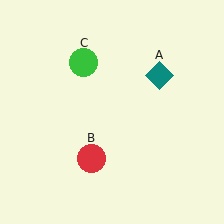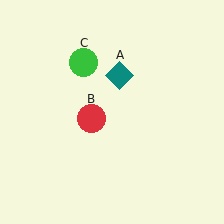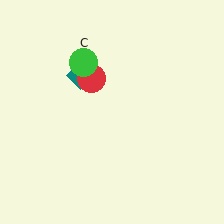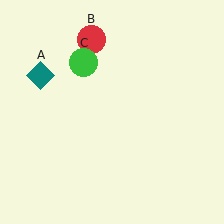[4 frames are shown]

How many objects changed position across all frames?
2 objects changed position: teal diamond (object A), red circle (object B).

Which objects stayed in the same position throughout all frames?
Green circle (object C) remained stationary.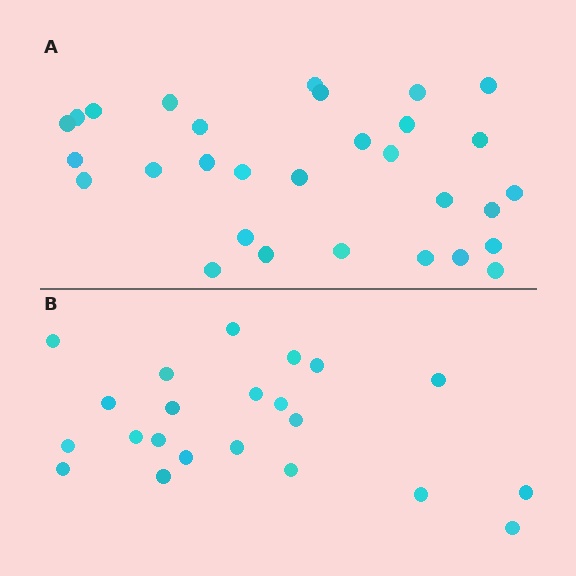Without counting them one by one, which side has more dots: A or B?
Region A (the top region) has more dots.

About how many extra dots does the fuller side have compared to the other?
Region A has roughly 8 or so more dots than region B.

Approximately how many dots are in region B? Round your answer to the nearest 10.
About 20 dots. (The exact count is 22, which rounds to 20.)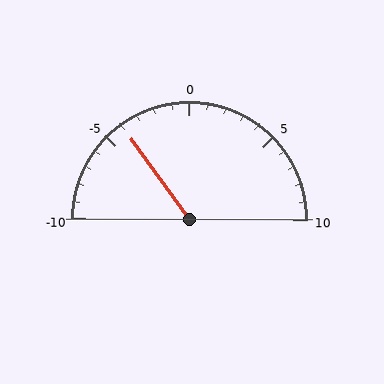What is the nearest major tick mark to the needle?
The nearest major tick mark is -5.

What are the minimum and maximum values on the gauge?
The gauge ranges from -10 to 10.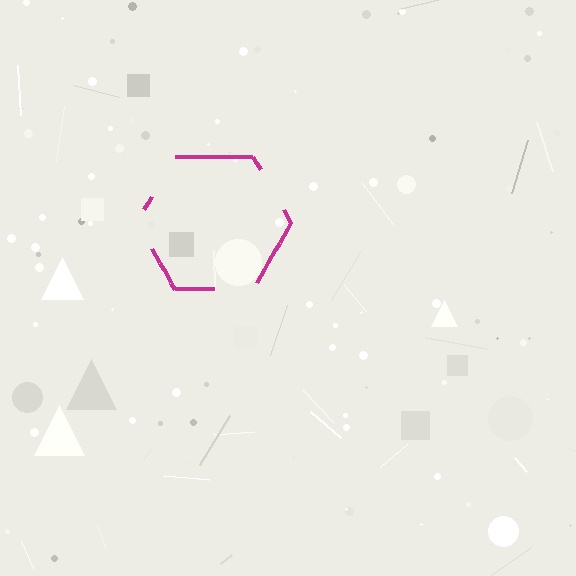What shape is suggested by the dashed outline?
The dashed outline suggests a hexagon.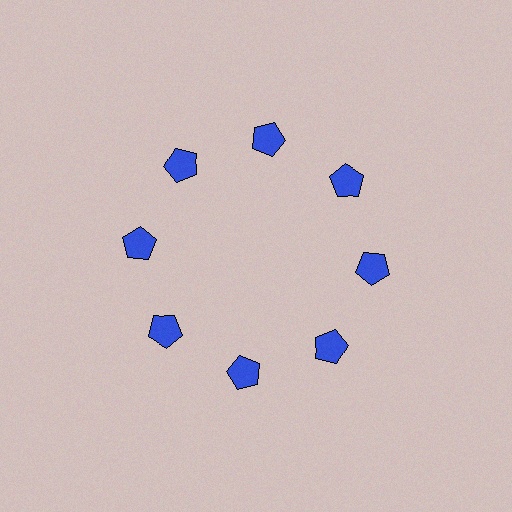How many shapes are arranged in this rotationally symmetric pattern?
There are 8 shapes, arranged in 8 groups of 1.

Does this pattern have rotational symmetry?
Yes, this pattern has 8-fold rotational symmetry. It looks the same after rotating 45 degrees around the center.